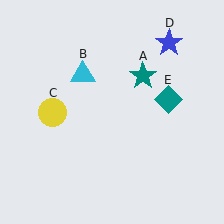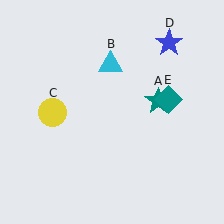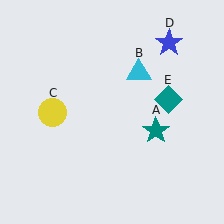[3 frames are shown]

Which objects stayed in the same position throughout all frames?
Yellow circle (object C) and blue star (object D) and teal diamond (object E) remained stationary.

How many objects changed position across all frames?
2 objects changed position: teal star (object A), cyan triangle (object B).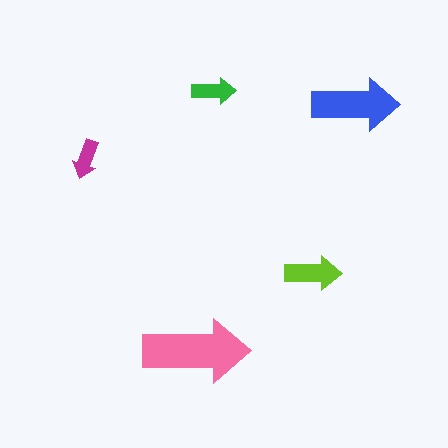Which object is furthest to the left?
The magenta arrow is leftmost.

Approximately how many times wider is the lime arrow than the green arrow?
About 1.5 times wider.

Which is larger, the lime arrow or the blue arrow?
The blue one.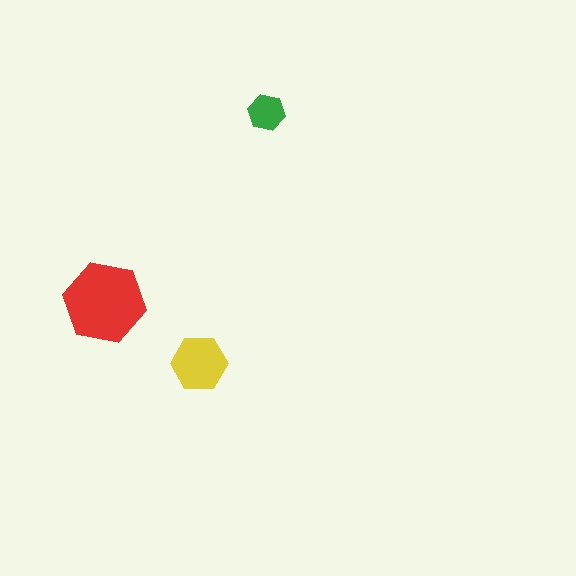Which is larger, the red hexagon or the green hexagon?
The red one.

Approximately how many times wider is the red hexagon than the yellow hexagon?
About 1.5 times wider.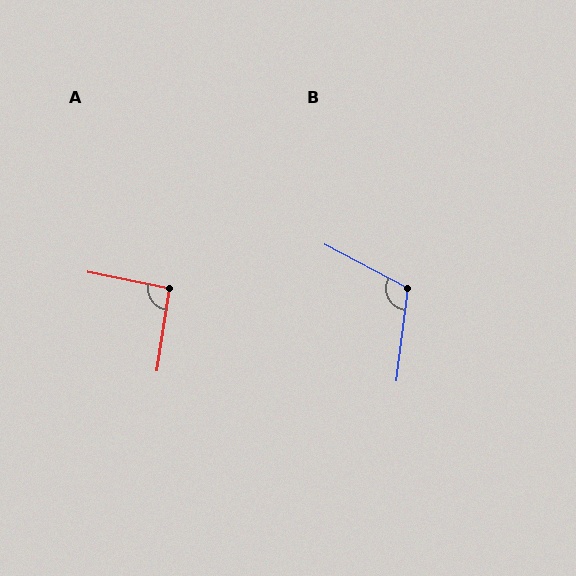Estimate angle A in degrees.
Approximately 93 degrees.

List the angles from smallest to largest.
A (93°), B (111°).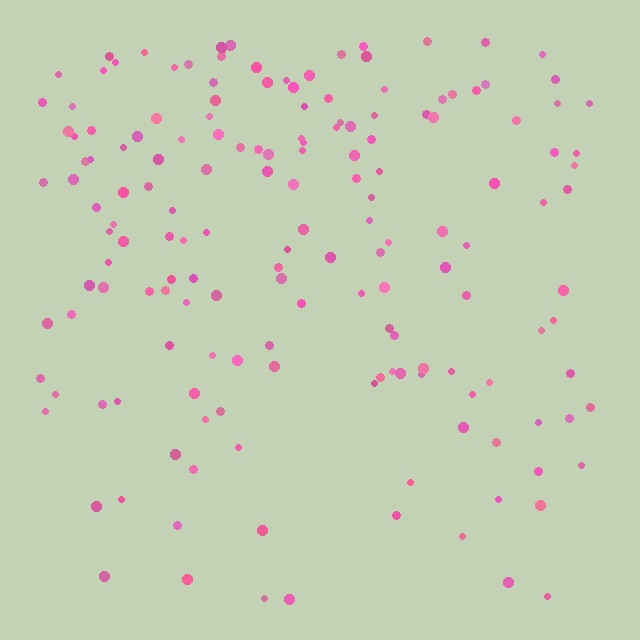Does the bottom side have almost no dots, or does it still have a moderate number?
Still a moderate number, just noticeably fewer than the top.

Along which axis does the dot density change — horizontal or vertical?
Vertical.